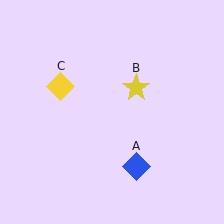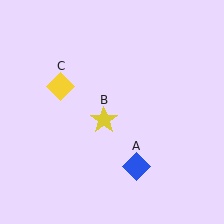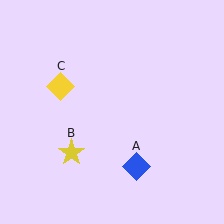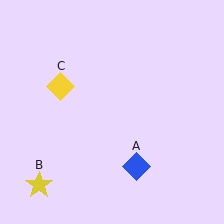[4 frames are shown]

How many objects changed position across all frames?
1 object changed position: yellow star (object B).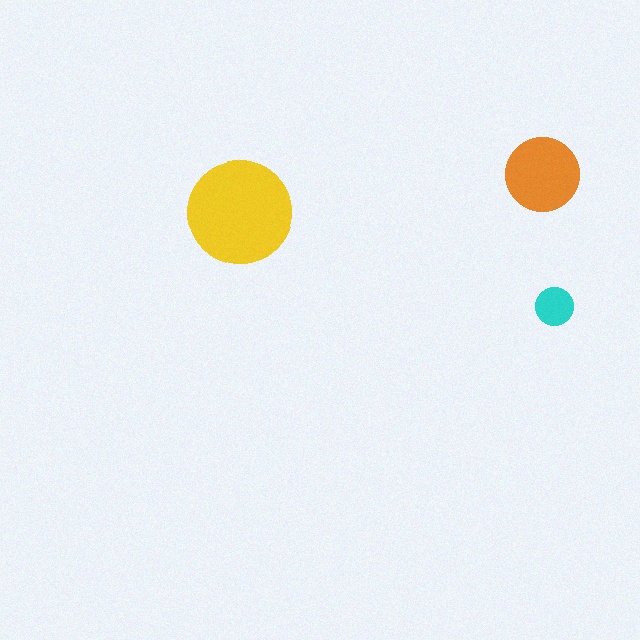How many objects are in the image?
There are 3 objects in the image.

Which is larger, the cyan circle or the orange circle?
The orange one.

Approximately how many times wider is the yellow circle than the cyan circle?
About 2.5 times wider.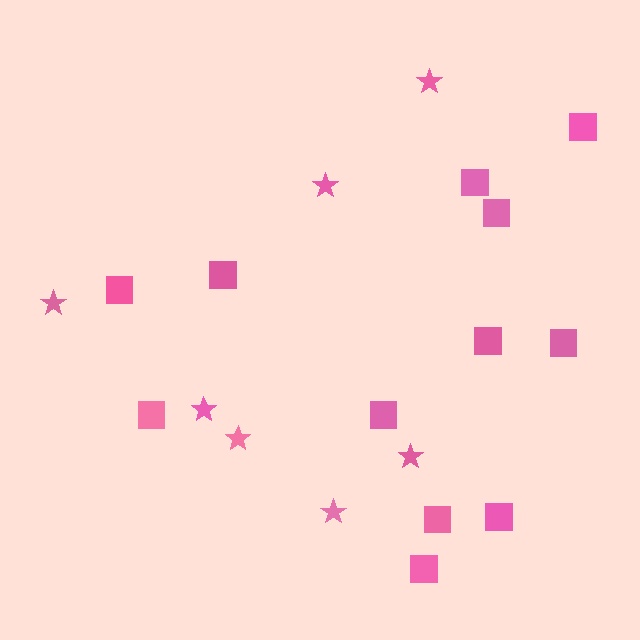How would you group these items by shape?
There are 2 groups: one group of stars (7) and one group of squares (12).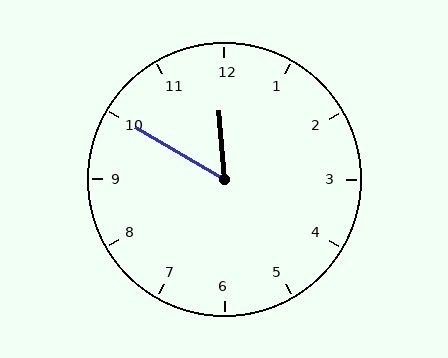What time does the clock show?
11:50.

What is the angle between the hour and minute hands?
Approximately 55 degrees.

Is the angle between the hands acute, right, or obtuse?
It is acute.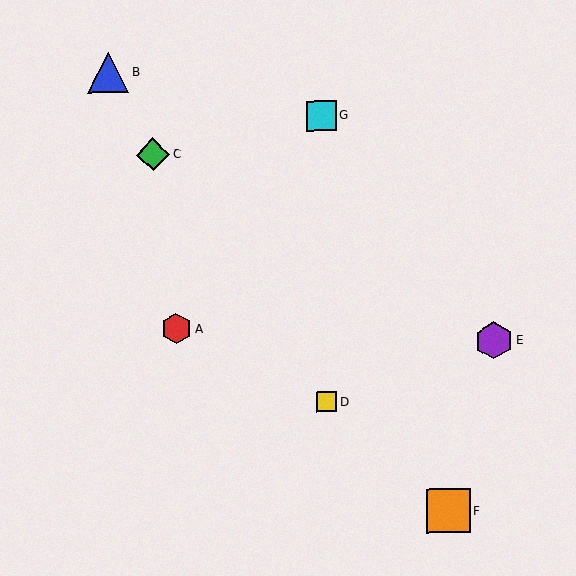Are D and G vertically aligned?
Yes, both are at x≈327.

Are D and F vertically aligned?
No, D is at x≈327 and F is at x≈448.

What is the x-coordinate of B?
Object B is at x≈108.